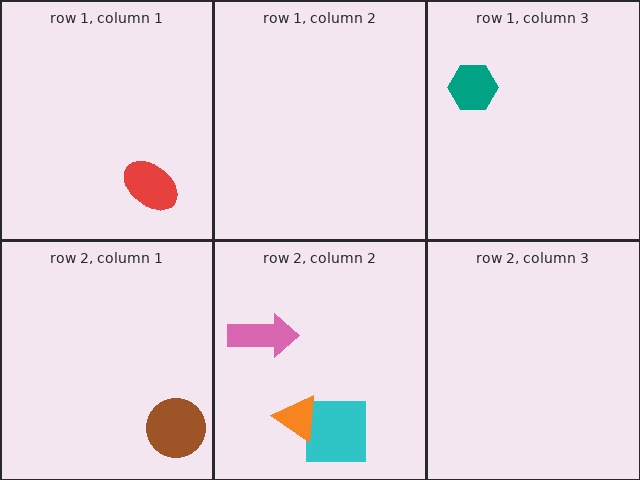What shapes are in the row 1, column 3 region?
The teal hexagon.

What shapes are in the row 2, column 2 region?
The cyan square, the orange triangle, the pink arrow.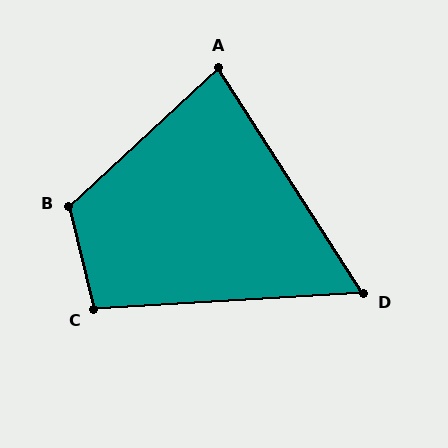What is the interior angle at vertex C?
Approximately 100 degrees (obtuse).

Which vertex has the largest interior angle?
B, at approximately 119 degrees.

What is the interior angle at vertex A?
Approximately 80 degrees (acute).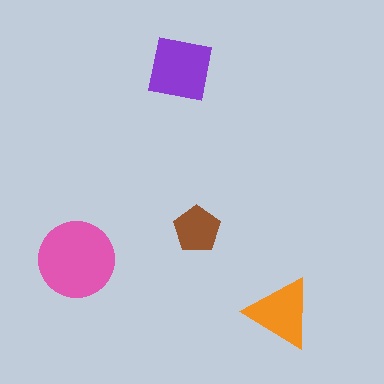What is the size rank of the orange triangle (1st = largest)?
3rd.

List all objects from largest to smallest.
The pink circle, the purple square, the orange triangle, the brown pentagon.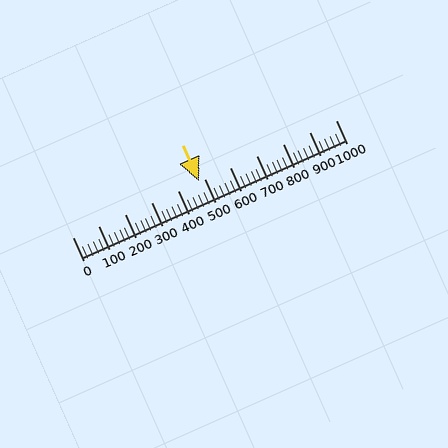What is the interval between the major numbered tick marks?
The major tick marks are spaced 100 units apart.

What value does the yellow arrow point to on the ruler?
The yellow arrow points to approximately 480.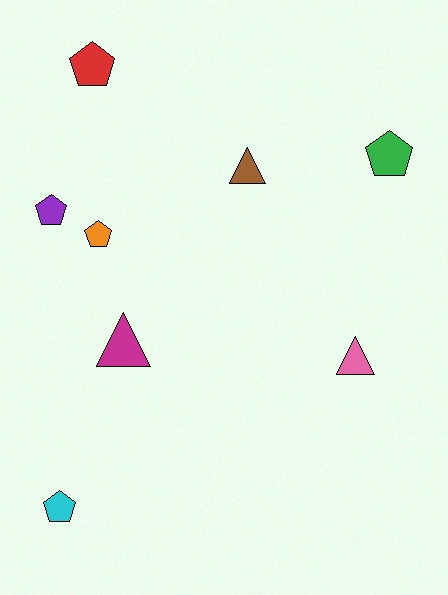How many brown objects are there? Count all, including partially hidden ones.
There is 1 brown object.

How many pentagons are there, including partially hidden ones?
There are 5 pentagons.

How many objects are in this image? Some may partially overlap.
There are 8 objects.